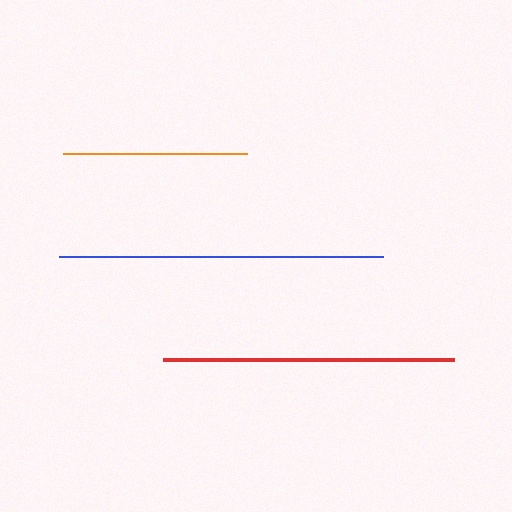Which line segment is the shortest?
The orange line is the shortest at approximately 183 pixels.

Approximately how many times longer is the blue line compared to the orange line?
The blue line is approximately 1.8 times the length of the orange line.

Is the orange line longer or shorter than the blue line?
The blue line is longer than the orange line.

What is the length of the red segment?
The red segment is approximately 292 pixels long.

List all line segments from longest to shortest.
From longest to shortest: blue, red, orange.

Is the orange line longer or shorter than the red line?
The red line is longer than the orange line.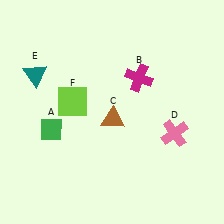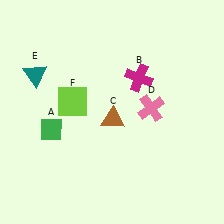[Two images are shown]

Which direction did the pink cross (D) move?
The pink cross (D) moved up.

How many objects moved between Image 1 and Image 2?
1 object moved between the two images.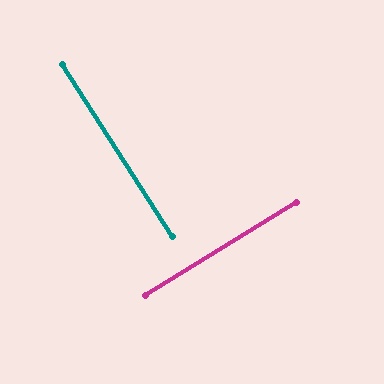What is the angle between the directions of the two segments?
Approximately 89 degrees.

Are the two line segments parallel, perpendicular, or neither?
Perpendicular — they meet at approximately 89°.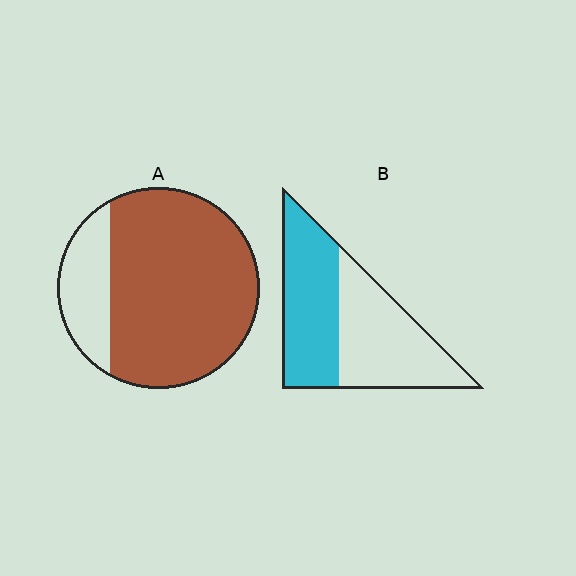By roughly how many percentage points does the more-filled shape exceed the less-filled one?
By roughly 30 percentage points (A over B).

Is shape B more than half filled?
Roughly half.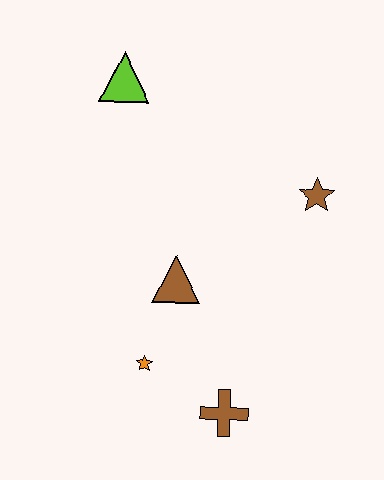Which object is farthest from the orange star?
The lime triangle is farthest from the orange star.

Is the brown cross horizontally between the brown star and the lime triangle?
Yes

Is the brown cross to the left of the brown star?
Yes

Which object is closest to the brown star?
The brown triangle is closest to the brown star.